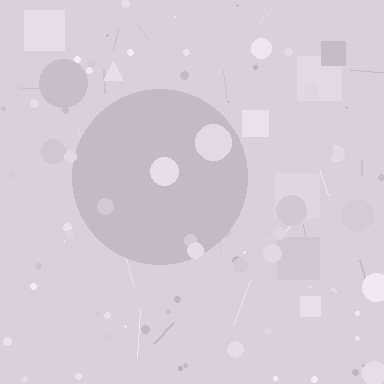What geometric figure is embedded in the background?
A circle is embedded in the background.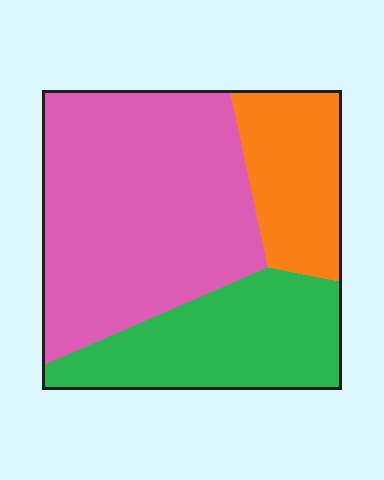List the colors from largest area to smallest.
From largest to smallest: pink, green, orange.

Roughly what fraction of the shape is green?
Green takes up about one quarter (1/4) of the shape.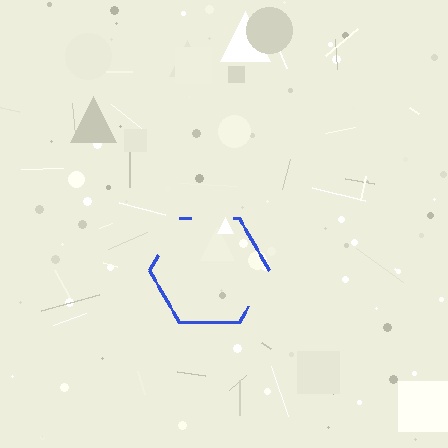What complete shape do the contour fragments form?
The contour fragments form a hexagon.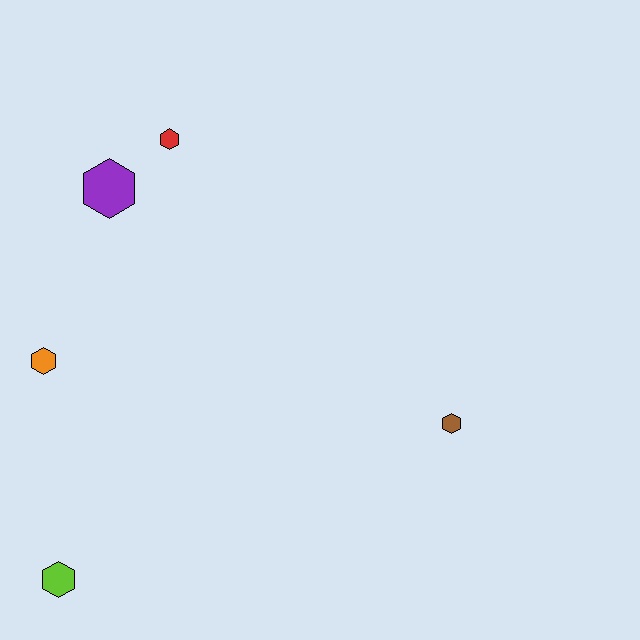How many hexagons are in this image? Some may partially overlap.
There are 5 hexagons.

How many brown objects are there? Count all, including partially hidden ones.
There is 1 brown object.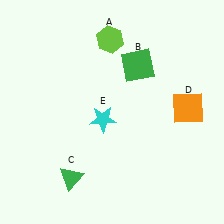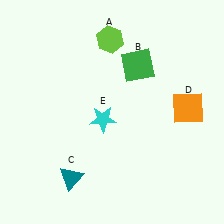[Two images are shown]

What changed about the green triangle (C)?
In Image 1, C is green. In Image 2, it changed to teal.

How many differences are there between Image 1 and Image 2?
There is 1 difference between the two images.